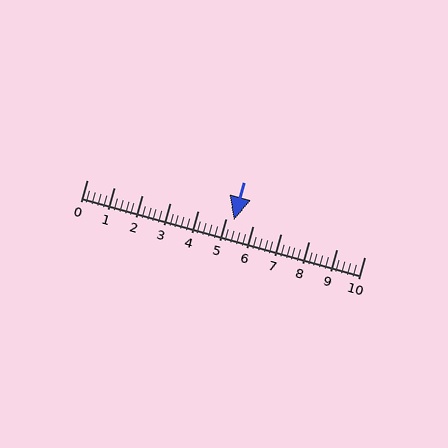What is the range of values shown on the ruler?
The ruler shows values from 0 to 10.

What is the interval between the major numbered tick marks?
The major tick marks are spaced 1 units apart.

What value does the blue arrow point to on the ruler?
The blue arrow points to approximately 5.3.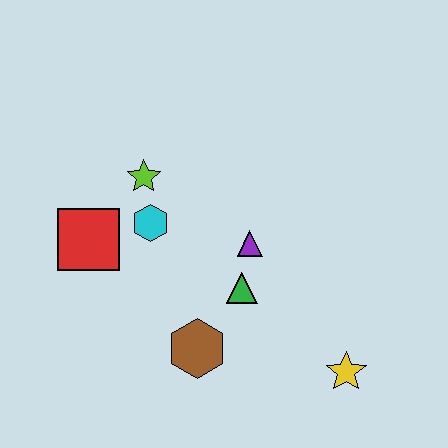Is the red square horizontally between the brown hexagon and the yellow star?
No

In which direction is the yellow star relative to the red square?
The yellow star is to the right of the red square.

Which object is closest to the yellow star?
The green triangle is closest to the yellow star.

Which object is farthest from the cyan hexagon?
The yellow star is farthest from the cyan hexagon.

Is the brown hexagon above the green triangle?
No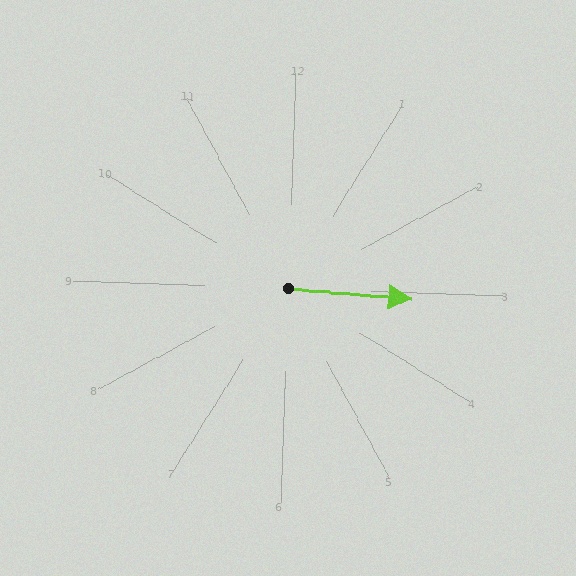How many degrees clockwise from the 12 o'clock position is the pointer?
Approximately 93 degrees.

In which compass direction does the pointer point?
East.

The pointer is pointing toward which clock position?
Roughly 3 o'clock.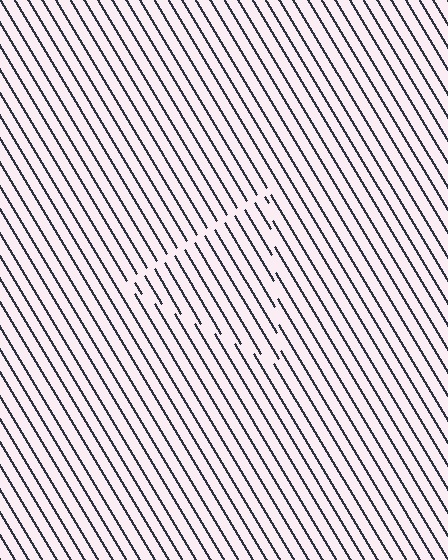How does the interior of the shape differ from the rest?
The interior of the shape contains the same grating, shifted by half a period — the contour is defined by the phase discontinuity where line-ends from the inner and outer gratings abut.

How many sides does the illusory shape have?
3 sides — the line-ends trace a triangle.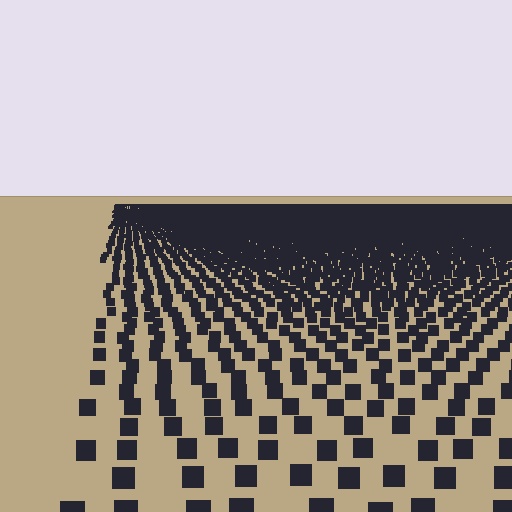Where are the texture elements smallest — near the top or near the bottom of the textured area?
Near the top.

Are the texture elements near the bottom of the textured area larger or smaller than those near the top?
Larger. Near the bottom, elements are closer to the viewer and appear at a bigger on-screen size.